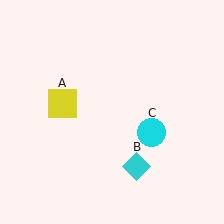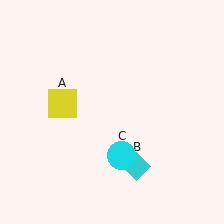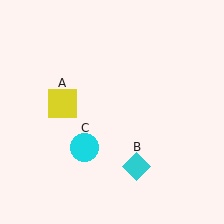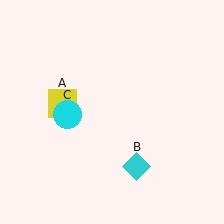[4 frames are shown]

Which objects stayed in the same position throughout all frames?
Yellow square (object A) and cyan diamond (object B) remained stationary.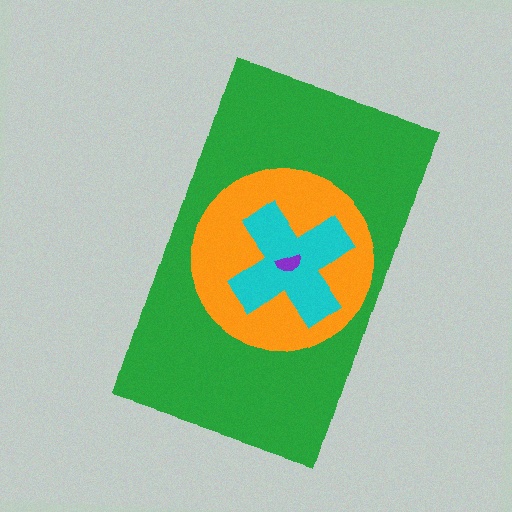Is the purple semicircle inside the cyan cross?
Yes.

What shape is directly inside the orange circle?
The cyan cross.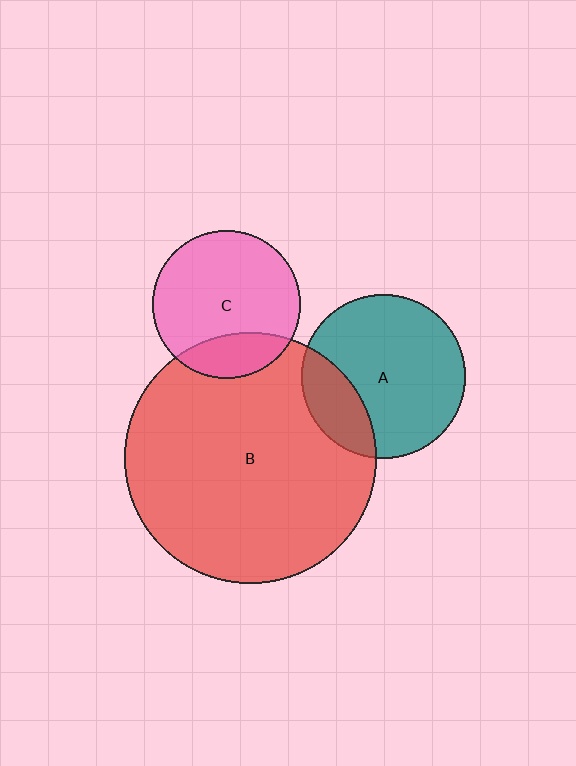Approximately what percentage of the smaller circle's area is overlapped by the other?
Approximately 20%.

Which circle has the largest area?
Circle B (red).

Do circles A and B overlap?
Yes.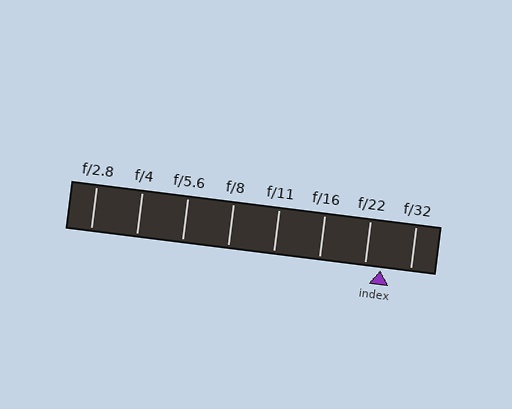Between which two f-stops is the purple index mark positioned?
The index mark is between f/22 and f/32.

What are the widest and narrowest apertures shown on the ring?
The widest aperture shown is f/2.8 and the narrowest is f/32.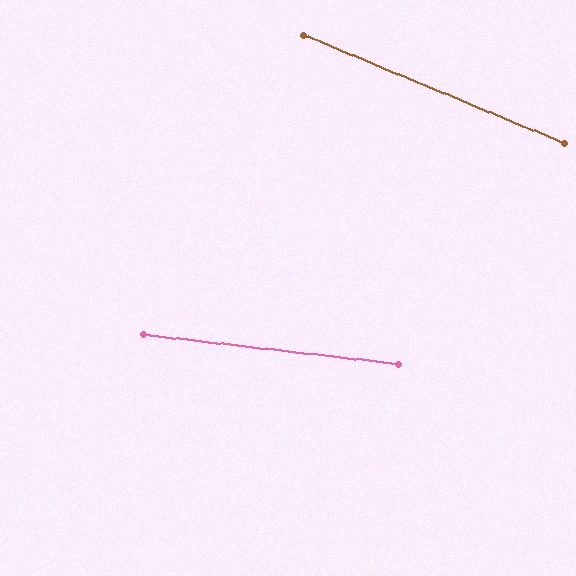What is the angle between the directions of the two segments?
Approximately 16 degrees.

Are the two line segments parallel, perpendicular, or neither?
Neither parallel nor perpendicular — they differ by about 16°.